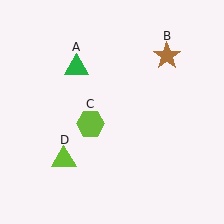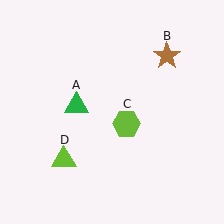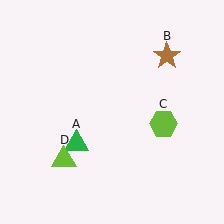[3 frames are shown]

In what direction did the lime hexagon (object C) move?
The lime hexagon (object C) moved right.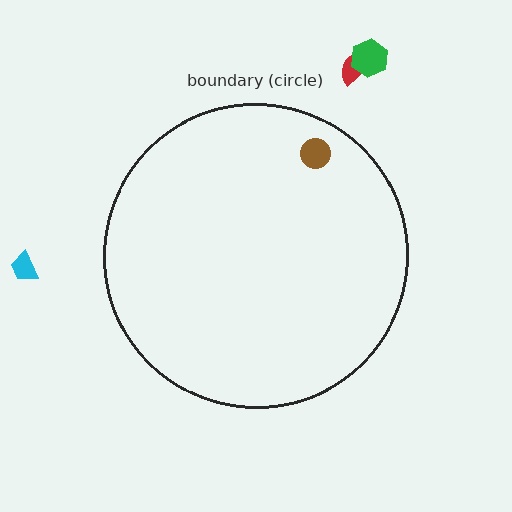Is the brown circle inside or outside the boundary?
Inside.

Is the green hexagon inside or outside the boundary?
Outside.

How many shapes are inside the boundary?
1 inside, 3 outside.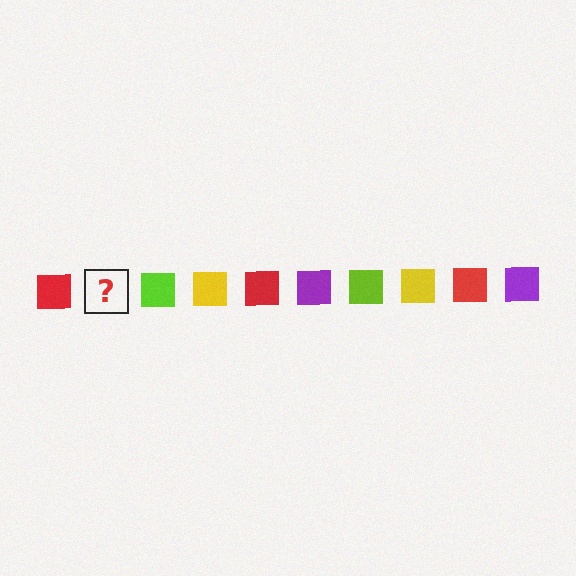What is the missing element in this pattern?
The missing element is a purple square.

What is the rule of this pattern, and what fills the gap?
The rule is that the pattern cycles through red, purple, lime, yellow squares. The gap should be filled with a purple square.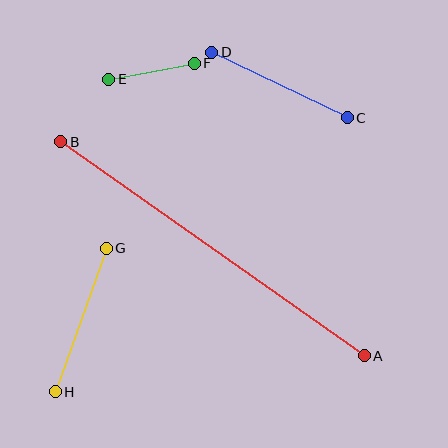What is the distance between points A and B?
The distance is approximately 371 pixels.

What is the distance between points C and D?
The distance is approximately 151 pixels.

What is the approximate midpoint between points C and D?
The midpoint is at approximately (280, 85) pixels.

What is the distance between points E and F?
The distance is approximately 87 pixels.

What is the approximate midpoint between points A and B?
The midpoint is at approximately (213, 249) pixels.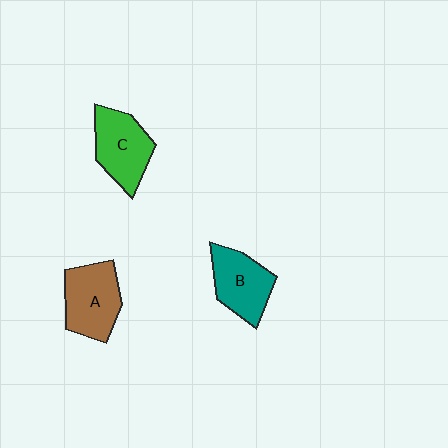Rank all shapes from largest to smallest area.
From largest to smallest: A (brown), C (green), B (teal).